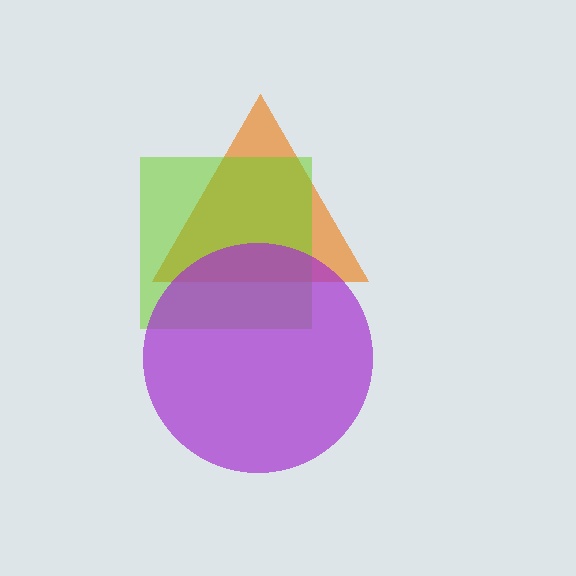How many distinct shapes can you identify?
There are 3 distinct shapes: an orange triangle, a lime square, a purple circle.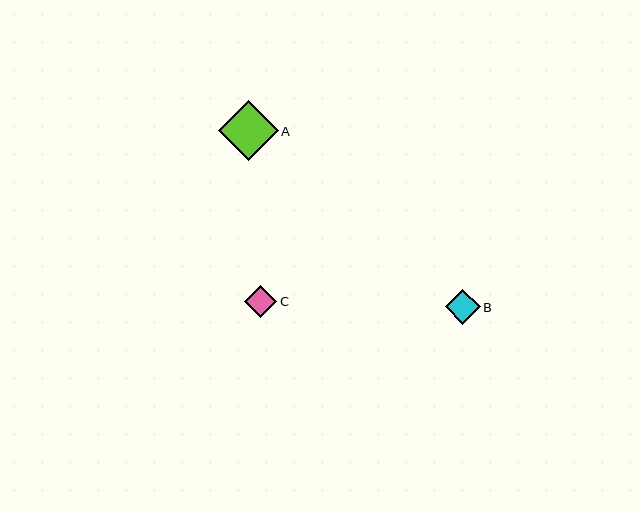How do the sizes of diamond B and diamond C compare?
Diamond B and diamond C are approximately the same size.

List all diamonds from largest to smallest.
From largest to smallest: A, B, C.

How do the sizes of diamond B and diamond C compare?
Diamond B and diamond C are approximately the same size.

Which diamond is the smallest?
Diamond C is the smallest with a size of approximately 33 pixels.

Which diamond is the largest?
Diamond A is the largest with a size of approximately 60 pixels.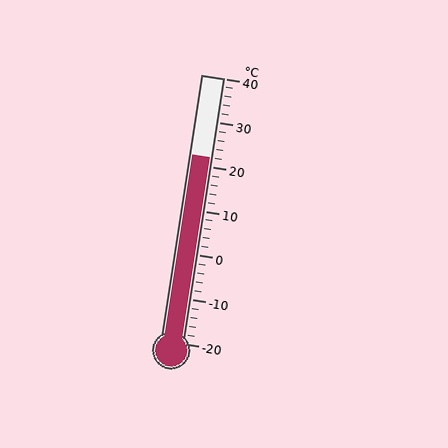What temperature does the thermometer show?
The thermometer shows approximately 22°C.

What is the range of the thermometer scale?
The thermometer scale ranges from -20°C to 40°C.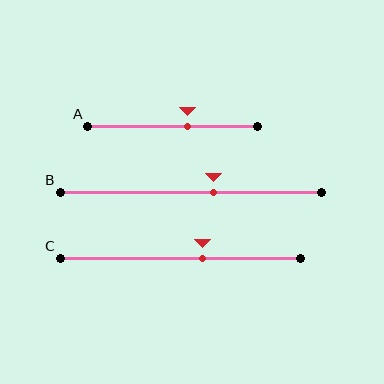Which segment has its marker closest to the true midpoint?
Segment B has its marker closest to the true midpoint.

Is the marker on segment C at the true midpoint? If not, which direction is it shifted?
No, the marker on segment C is shifted to the right by about 9% of the segment length.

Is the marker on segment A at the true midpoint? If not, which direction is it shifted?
No, the marker on segment A is shifted to the right by about 9% of the segment length.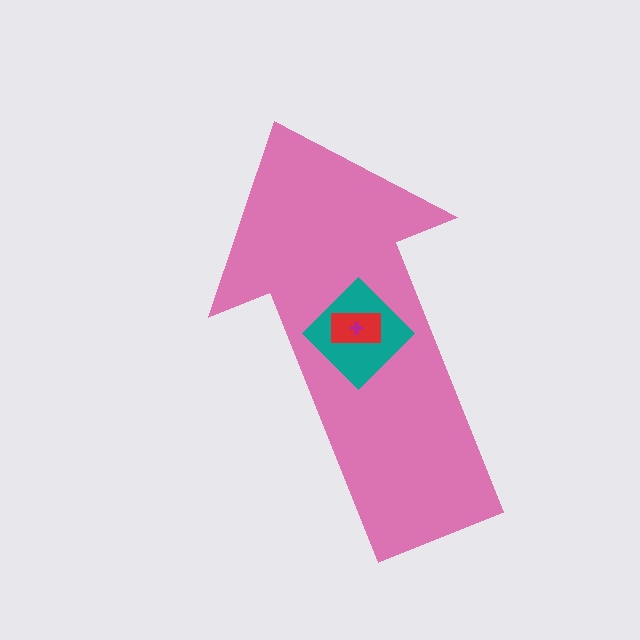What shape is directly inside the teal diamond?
The red rectangle.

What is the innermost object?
The magenta cross.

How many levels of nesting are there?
4.